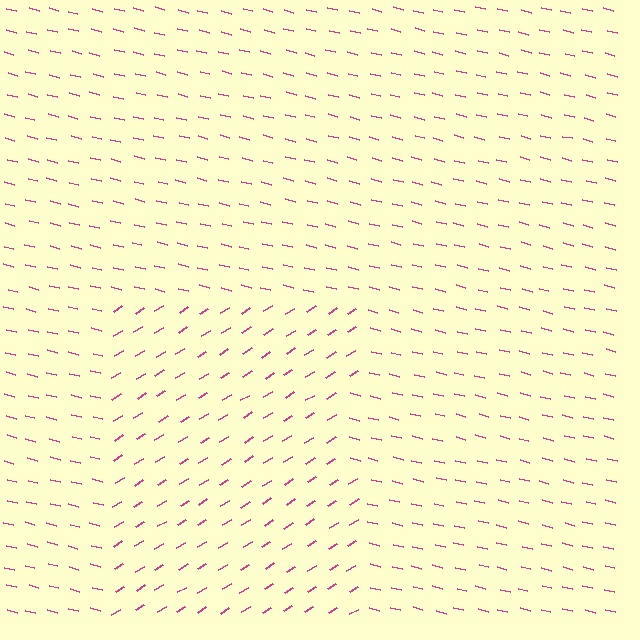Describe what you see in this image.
The image is filled with small magenta line segments. A rectangle region in the image has lines oriented differently from the surrounding lines, creating a visible texture boundary.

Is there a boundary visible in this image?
Yes, there is a texture boundary formed by a change in line orientation.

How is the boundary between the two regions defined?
The boundary is defined purely by a change in line orientation (approximately 45 degrees difference). All lines are the same color and thickness.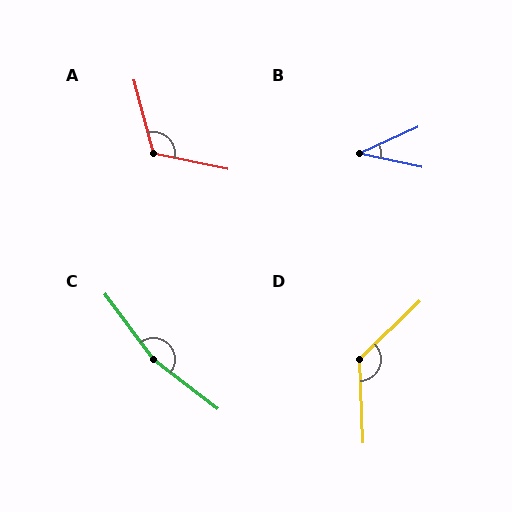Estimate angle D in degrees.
Approximately 131 degrees.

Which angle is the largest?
C, at approximately 164 degrees.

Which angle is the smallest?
B, at approximately 36 degrees.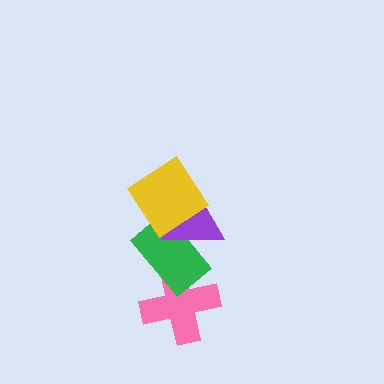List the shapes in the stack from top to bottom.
From top to bottom: the yellow diamond, the purple triangle, the green rectangle, the pink cross.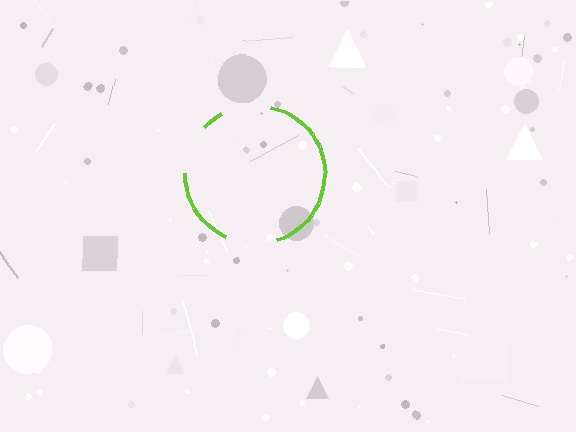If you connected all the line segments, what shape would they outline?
They would outline a circle.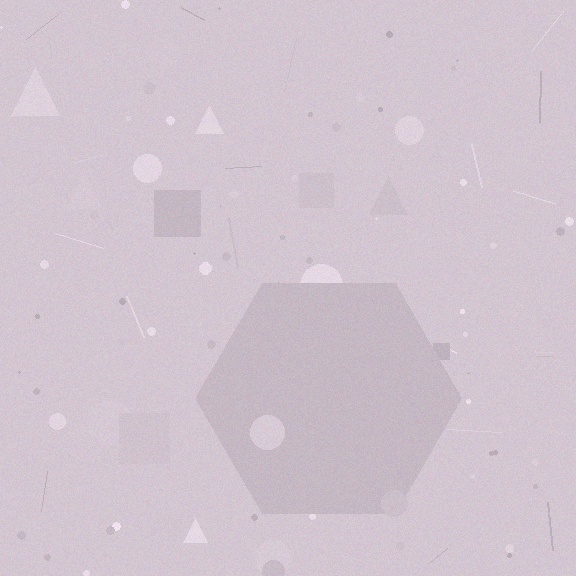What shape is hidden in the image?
A hexagon is hidden in the image.